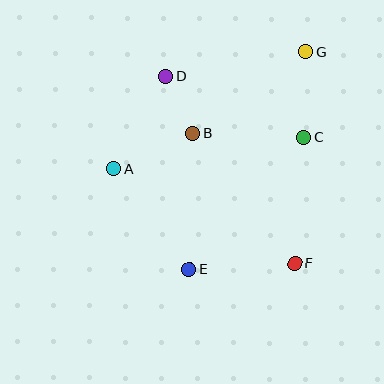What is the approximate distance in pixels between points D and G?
The distance between D and G is approximately 142 pixels.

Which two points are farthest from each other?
Points E and G are farthest from each other.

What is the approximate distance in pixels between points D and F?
The distance between D and F is approximately 228 pixels.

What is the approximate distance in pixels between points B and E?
The distance between B and E is approximately 136 pixels.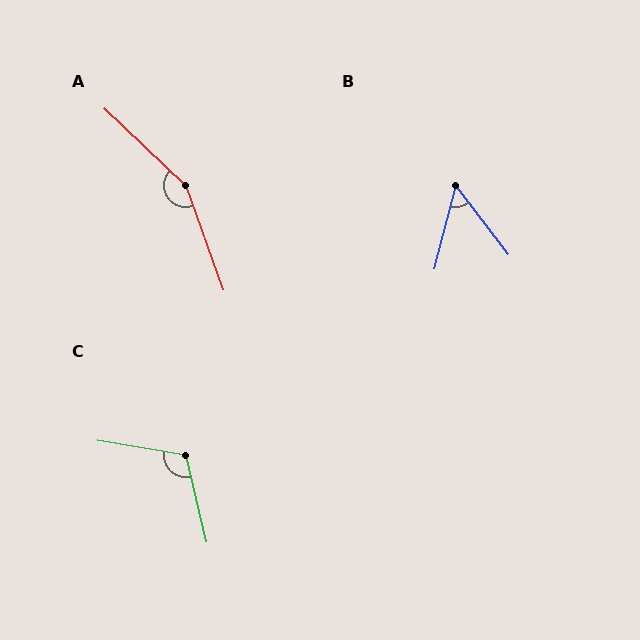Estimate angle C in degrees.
Approximately 112 degrees.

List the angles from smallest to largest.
B (52°), C (112°), A (153°).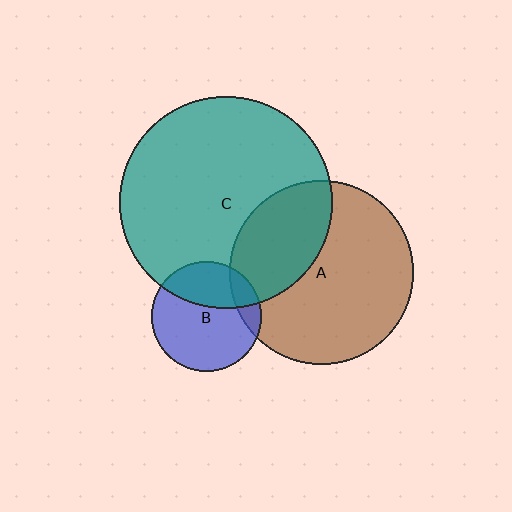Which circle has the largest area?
Circle C (teal).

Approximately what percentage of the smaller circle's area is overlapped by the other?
Approximately 35%.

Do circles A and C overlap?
Yes.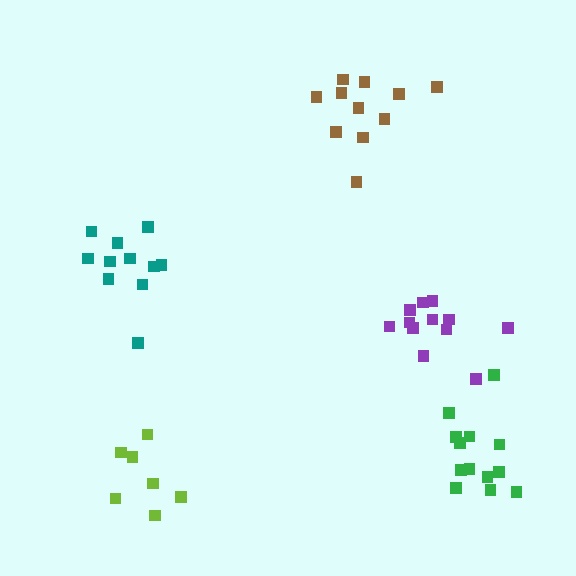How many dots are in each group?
Group 1: 7 dots, Group 2: 11 dots, Group 3: 11 dots, Group 4: 12 dots, Group 5: 13 dots (54 total).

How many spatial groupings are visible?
There are 5 spatial groupings.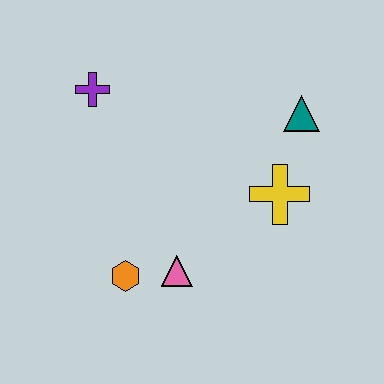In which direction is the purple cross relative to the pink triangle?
The purple cross is above the pink triangle.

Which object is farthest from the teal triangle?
The orange hexagon is farthest from the teal triangle.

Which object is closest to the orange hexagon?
The pink triangle is closest to the orange hexagon.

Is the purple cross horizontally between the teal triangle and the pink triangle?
No